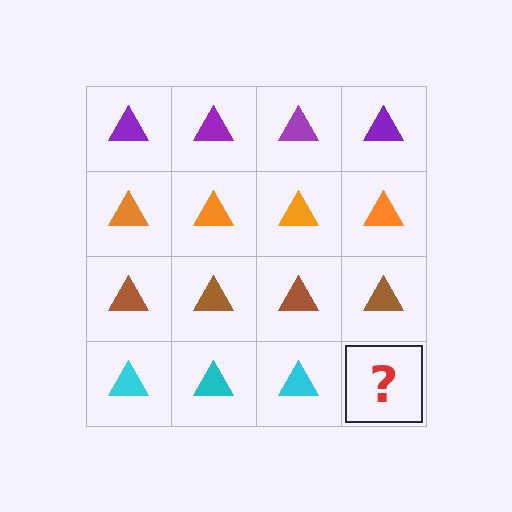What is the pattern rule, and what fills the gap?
The rule is that each row has a consistent color. The gap should be filled with a cyan triangle.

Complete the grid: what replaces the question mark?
The question mark should be replaced with a cyan triangle.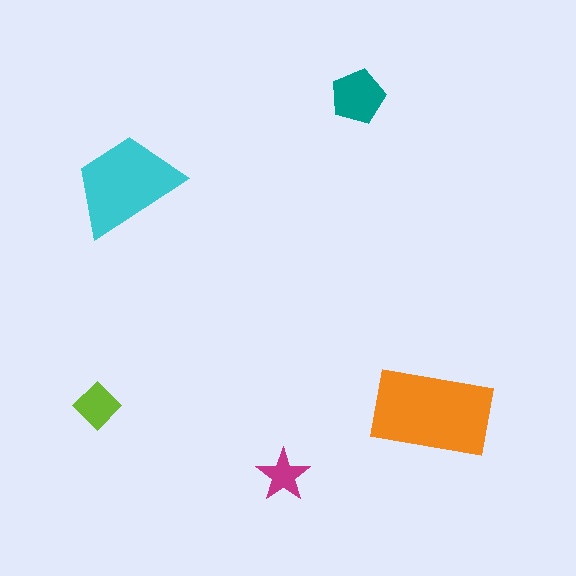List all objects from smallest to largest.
The magenta star, the lime diamond, the teal pentagon, the cyan trapezoid, the orange rectangle.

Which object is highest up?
The teal pentagon is topmost.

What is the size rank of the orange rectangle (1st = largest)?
1st.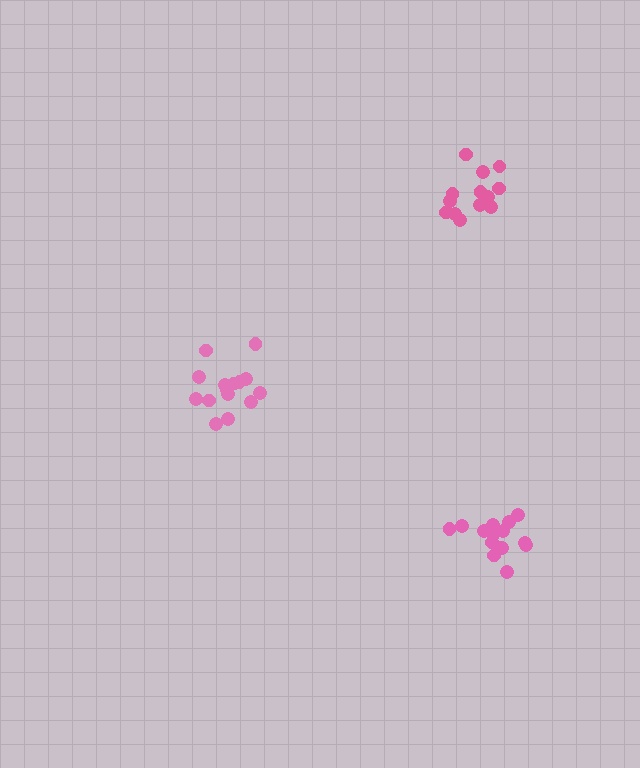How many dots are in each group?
Group 1: 14 dots, Group 2: 15 dots, Group 3: 15 dots (44 total).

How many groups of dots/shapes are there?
There are 3 groups.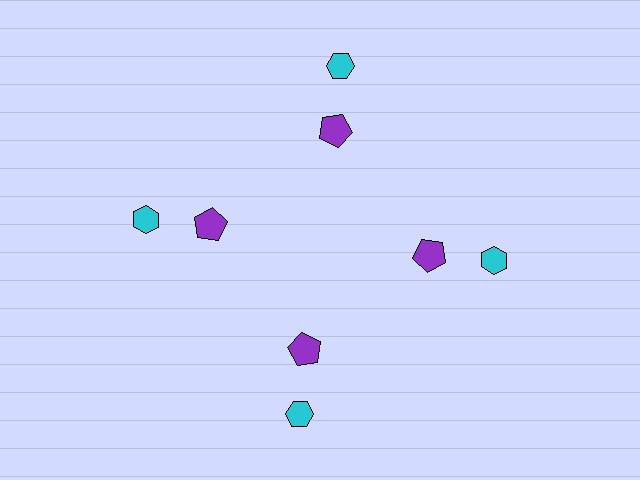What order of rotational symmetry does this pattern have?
This pattern has 4-fold rotational symmetry.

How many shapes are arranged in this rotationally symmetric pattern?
There are 8 shapes, arranged in 4 groups of 2.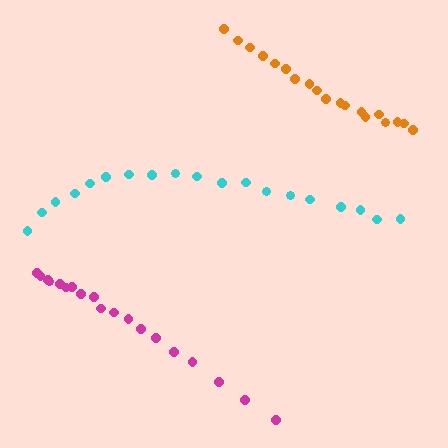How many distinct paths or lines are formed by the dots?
There are 3 distinct paths.